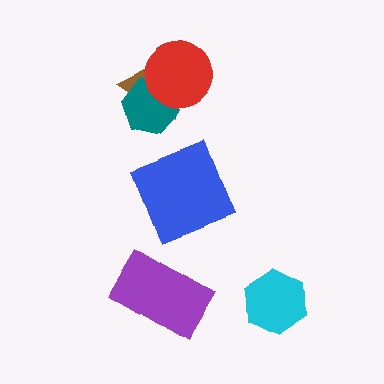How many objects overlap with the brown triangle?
2 objects overlap with the brown triangle.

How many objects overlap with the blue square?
0 objects overlap with the blue square.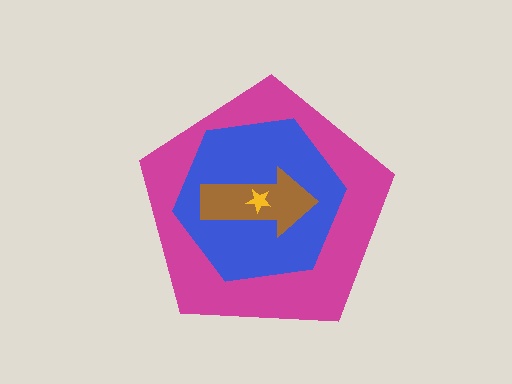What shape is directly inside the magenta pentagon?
The blue hexagon.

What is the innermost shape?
The yellow star.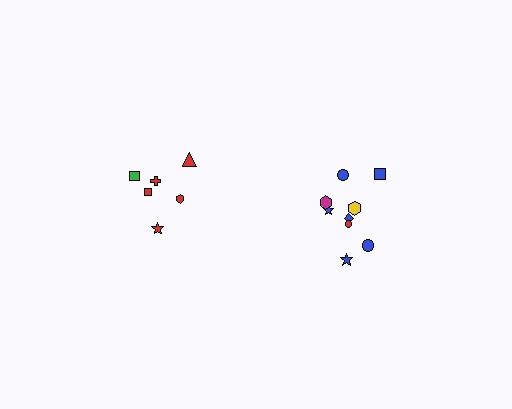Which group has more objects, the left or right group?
The right group.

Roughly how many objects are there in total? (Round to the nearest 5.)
Roughly 15 objects in total.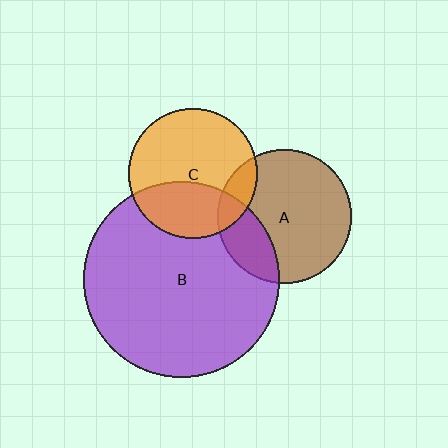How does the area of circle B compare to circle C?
Approximately 2.3 times.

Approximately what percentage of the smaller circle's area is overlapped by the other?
Approximately 25%.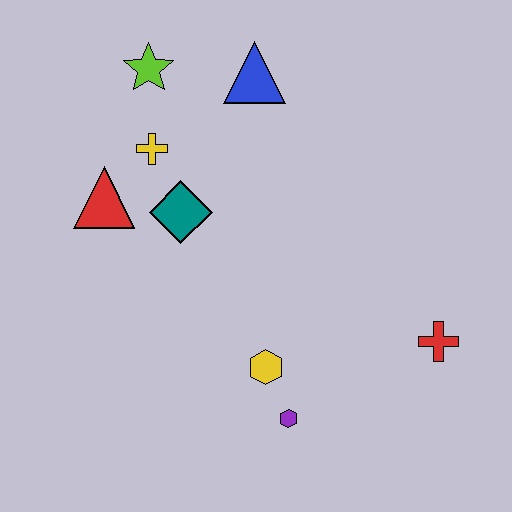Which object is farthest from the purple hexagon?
The lime star is farthest from the purple hexagon.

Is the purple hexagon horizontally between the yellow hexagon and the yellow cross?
No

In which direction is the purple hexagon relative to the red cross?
The purple hexagon is to the left of the red cross.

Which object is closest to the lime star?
The yellow cross is closest to the lime star.